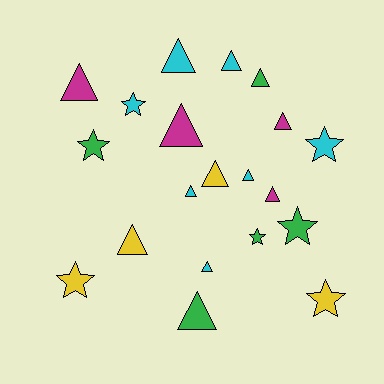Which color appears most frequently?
Cyan, with 7 objects.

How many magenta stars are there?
There are no magenta stars.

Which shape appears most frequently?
Triangle, with 13 objects.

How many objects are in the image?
There are 20 objects.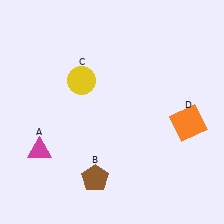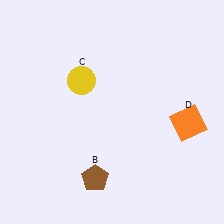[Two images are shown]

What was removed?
The magenta triangle (A) was removed in Image 2.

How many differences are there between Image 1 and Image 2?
There is 1 difference between the two images.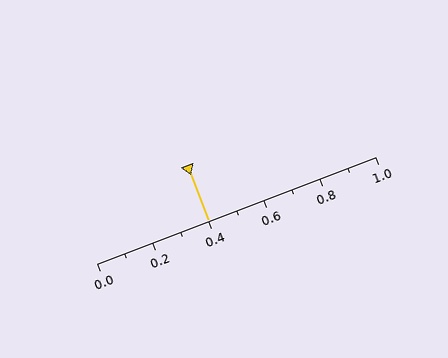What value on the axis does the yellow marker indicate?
The marker indicates approximately 0.4.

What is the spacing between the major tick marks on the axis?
The major ticks are spaced 0.2 apart.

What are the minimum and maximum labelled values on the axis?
The axis runs from 0.0 to 1.0.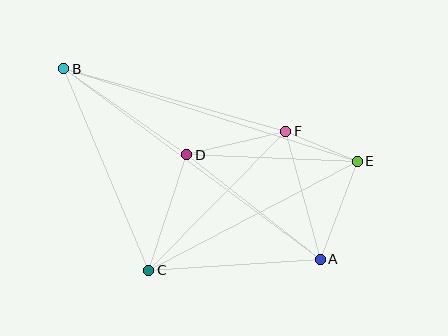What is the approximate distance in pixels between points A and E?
The distance between A and E is approximately 105 pixels.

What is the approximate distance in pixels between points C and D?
The distance between C and D is approximately 122 pixels.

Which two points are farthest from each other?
Points A and B are farthest from each other.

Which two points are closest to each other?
Points E and F are closest to each other.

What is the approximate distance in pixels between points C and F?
The distance between C and F is approximately 195 pixels.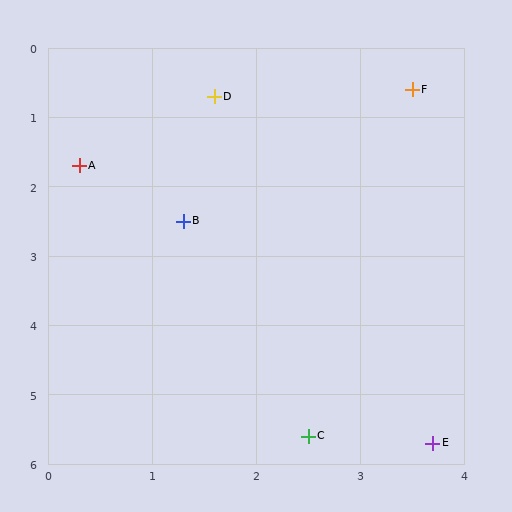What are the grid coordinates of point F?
Point F is at approximately (3.5, 0.6).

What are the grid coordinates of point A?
Point A is at approximately (0.3, 1.7).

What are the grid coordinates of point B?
Point B is at approximately (1.3, 2.5).